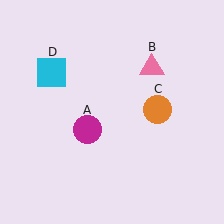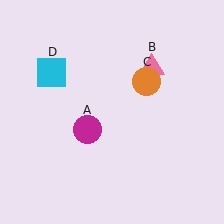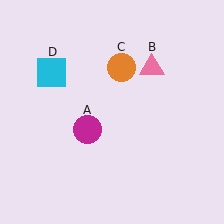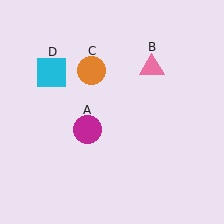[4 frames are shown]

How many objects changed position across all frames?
1 object changed position: orange circle (object C).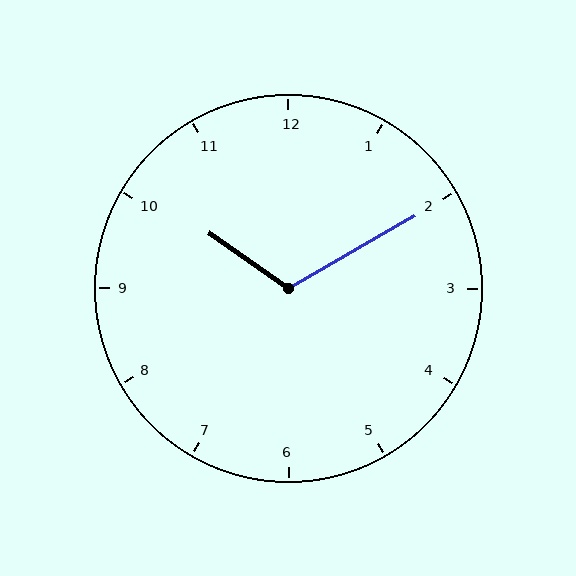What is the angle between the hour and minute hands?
Approximately 115 degrees.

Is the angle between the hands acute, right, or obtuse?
It is obtuse.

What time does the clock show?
10:10.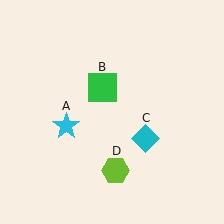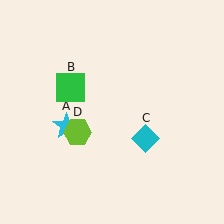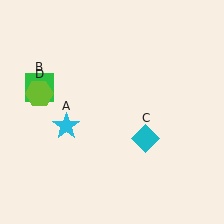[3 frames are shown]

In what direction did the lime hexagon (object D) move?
The lime hexagon (object D) moved up and to the left.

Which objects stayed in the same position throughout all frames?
Cyan star (object A) and cyan diamond (object C) remained stationary.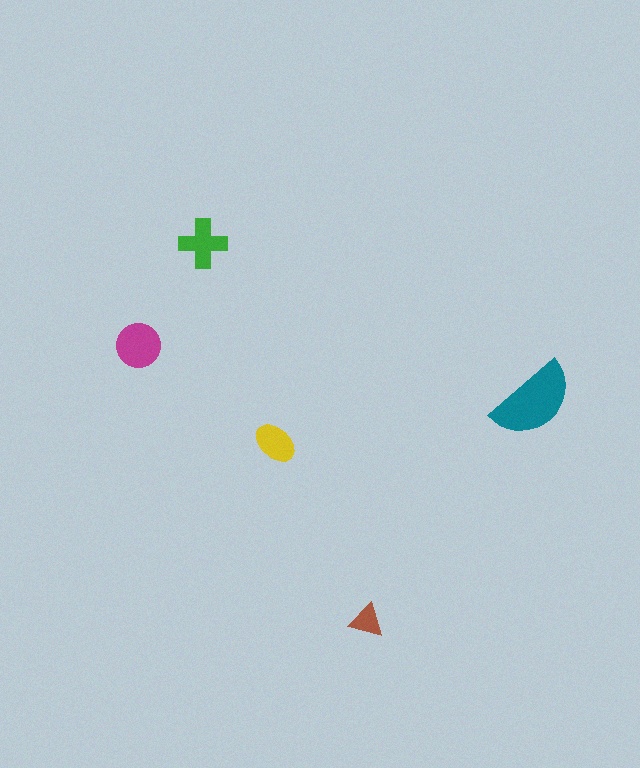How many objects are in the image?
There are 5 objects in the image.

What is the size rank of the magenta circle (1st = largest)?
2nd.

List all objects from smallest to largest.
The brown triangle, the yellow ellipse, the green cross, the magenta circle, the teal semicircle.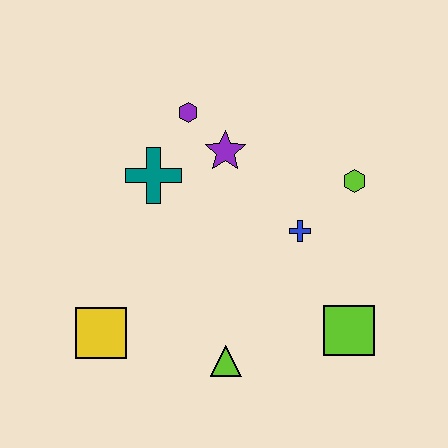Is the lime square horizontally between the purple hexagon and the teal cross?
No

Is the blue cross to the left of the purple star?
No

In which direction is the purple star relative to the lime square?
The purple star is above the lime square.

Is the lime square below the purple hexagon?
Yes